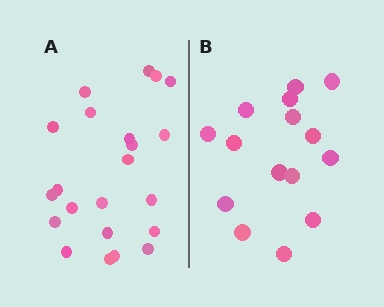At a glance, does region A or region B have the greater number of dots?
Region A (the left region) has more dots.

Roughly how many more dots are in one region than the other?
Region A has roughly 8 or so more dots than region B.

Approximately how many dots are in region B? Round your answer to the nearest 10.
About 20 dots. (The exact count is 15, which rounds to 20.)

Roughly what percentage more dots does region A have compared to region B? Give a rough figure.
About 45% more.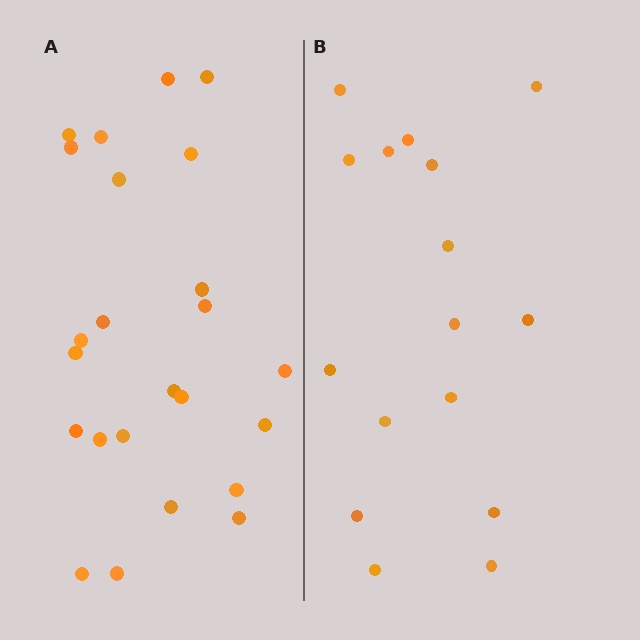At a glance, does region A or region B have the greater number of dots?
Region A (the left region) has more dots.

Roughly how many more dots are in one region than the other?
Region A has roughly 8 or so more dots than region B.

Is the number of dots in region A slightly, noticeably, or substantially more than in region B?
Region A has substantially more. The ratio is roughly 1.5 to 1.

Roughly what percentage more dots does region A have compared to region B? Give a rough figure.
About 50% more.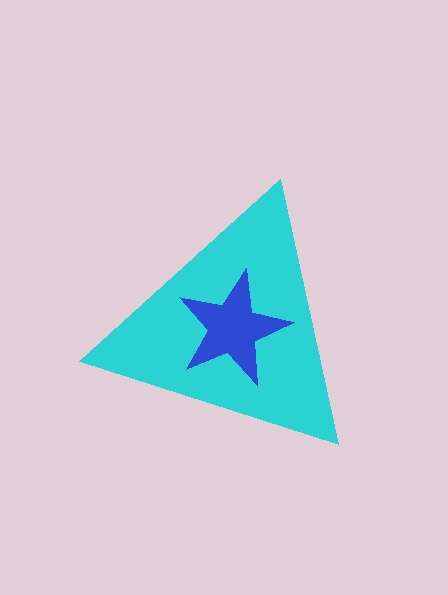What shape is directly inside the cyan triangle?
The blue star.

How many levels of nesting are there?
2.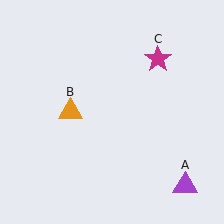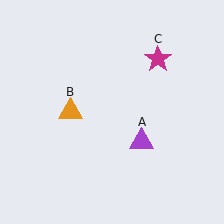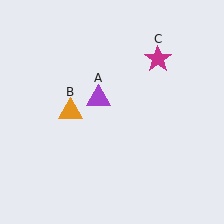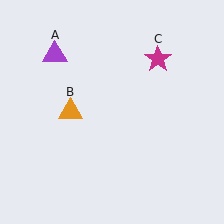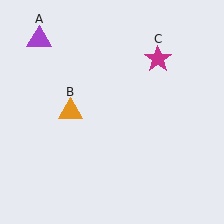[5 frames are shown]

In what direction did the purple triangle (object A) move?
The purple triangle (object A) moved up and to the left.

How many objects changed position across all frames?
1 object changed position: purple triangle (object A).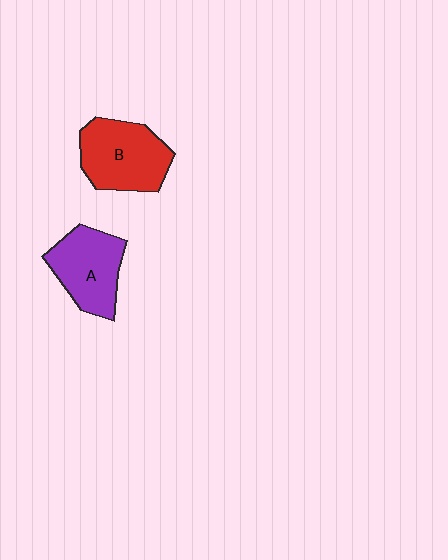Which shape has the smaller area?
Shape A (purple).